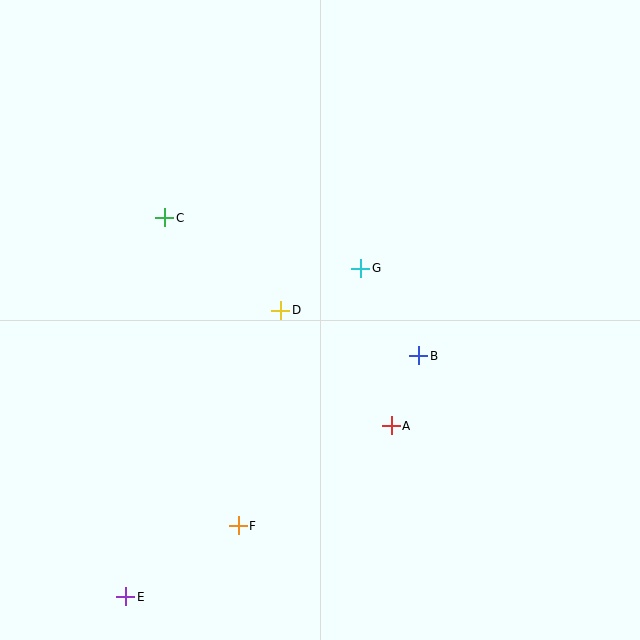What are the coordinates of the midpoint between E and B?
The midpoint between E and B is at (272, 476).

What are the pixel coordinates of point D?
Point D is at (281, 310).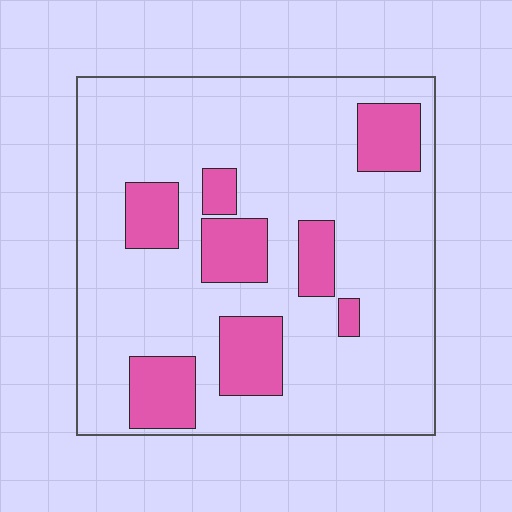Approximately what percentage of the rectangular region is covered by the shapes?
Approximately 20%.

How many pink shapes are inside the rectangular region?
8.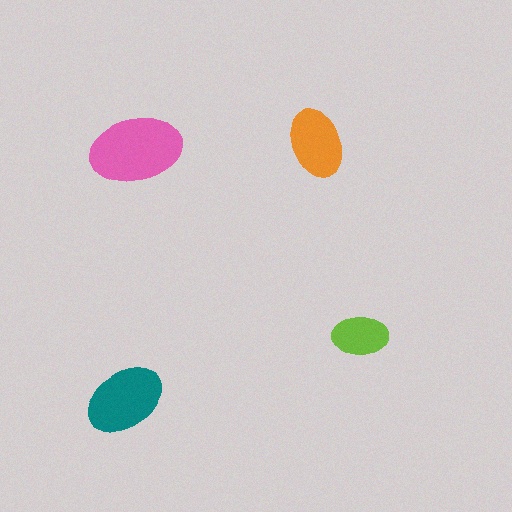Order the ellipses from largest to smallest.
the pink one, the teal one, the orange one, the lime one.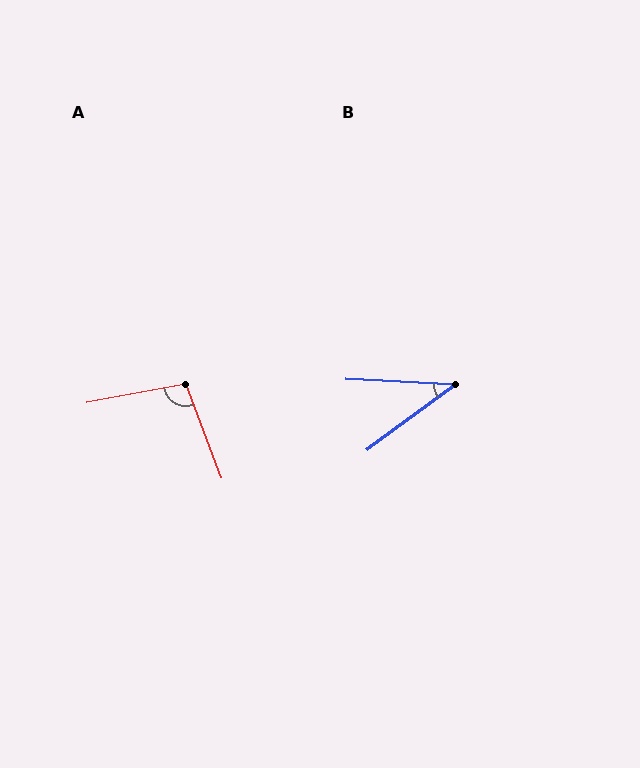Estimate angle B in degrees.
Approximately 39 degrees.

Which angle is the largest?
A, at approximately 100 degrees.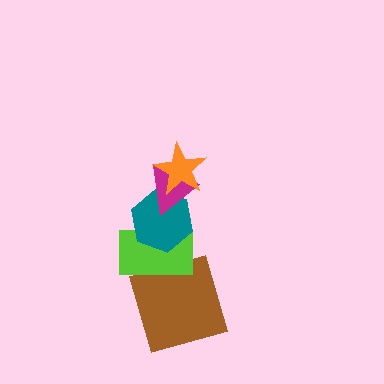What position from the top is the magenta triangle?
The magenta triangle is 2nd from the top.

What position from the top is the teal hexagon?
The teal hexagon is 3rd from the top.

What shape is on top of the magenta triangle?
The orange star is on top of the magenta triangle.